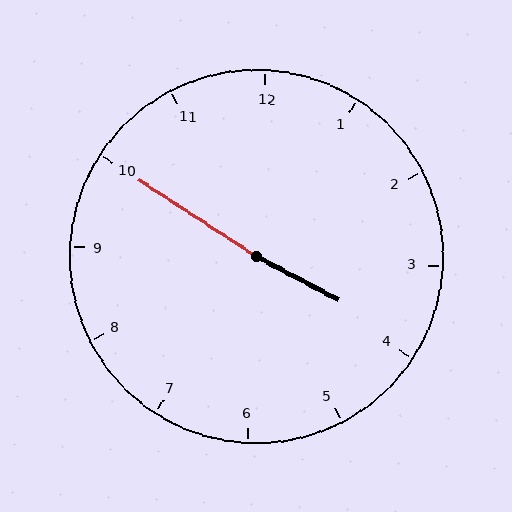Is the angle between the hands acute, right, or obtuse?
It is obtuse.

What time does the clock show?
3:50.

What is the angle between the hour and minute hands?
Approximately 175 degrees.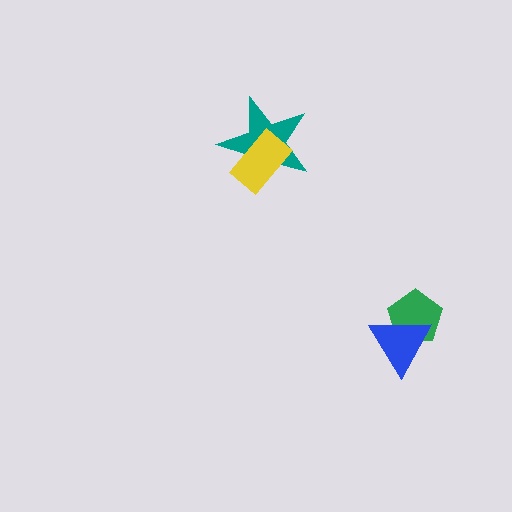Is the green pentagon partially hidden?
Yes, it is partially covered by another shape.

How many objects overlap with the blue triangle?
1 object overlaps with the blue triangle.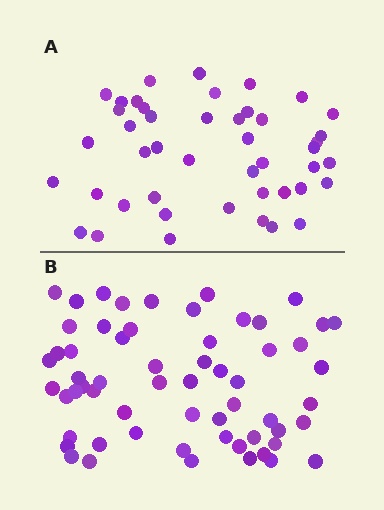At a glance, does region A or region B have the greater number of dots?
Region B (the bottom region) has more dots.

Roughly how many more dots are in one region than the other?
Region B has approximately 15 more dots than region A.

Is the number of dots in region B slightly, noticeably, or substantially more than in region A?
Region B has noticeably more, but not dramatically so. The ratio is roughly 1.3 to 1.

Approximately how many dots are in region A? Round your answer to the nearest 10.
About 40 dots. (The exact count is 45, which rounds to 40.)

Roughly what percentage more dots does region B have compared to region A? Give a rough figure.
About 35% more.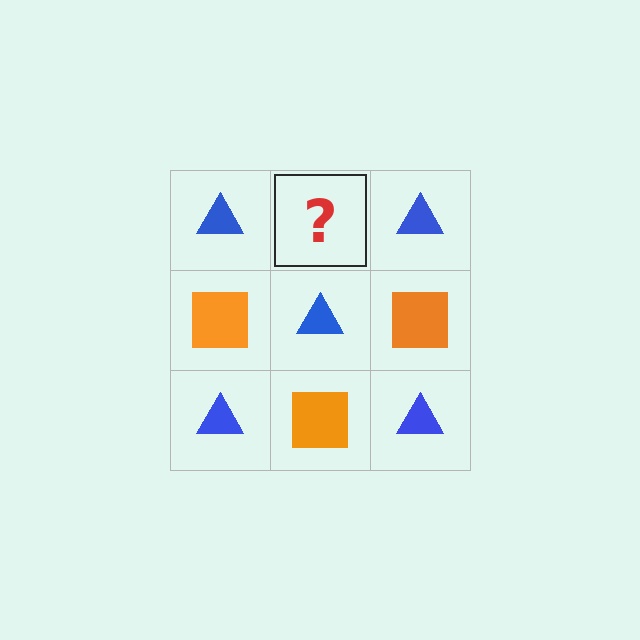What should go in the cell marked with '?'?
The missing cell should contain an orange square.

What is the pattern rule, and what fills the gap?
The rule is that it alternates blue triangle and orange square in a checkerboard pattern. The gap should be filled with an orange square.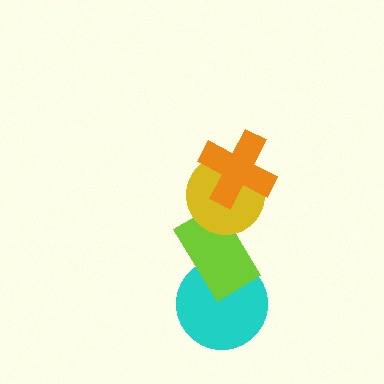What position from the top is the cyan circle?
The cyan circle is 4th from the top.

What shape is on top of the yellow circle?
The orange cross is on top of the yellow circle.